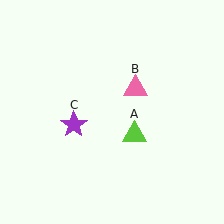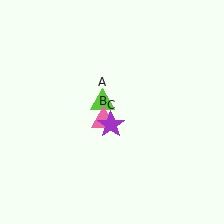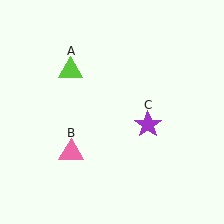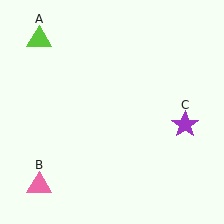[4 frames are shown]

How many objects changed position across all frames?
3 objects changed position: lime triangle (object A), pink triangle (object B), purple star (object C).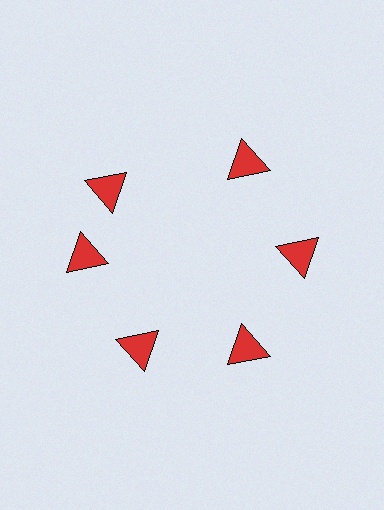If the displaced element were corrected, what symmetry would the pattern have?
It would have 6-fold rotational symmetry — the pattern would map onto itself every 60 degrees.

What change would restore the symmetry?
The symmetry would be restored by rotating it back into even spacing with its neighbors so that all 6 triangles sit at equal angles and equal distance from the center.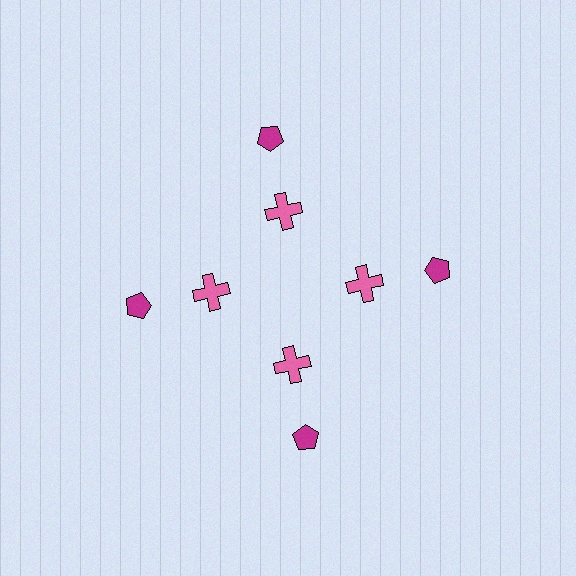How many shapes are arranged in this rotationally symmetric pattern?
There are 8 shapes, arranged in 4 groups of 2.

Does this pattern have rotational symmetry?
Yes, this pattern has 4-fold rotational symmetry. It looks the same after rotating 90 degrees around the center.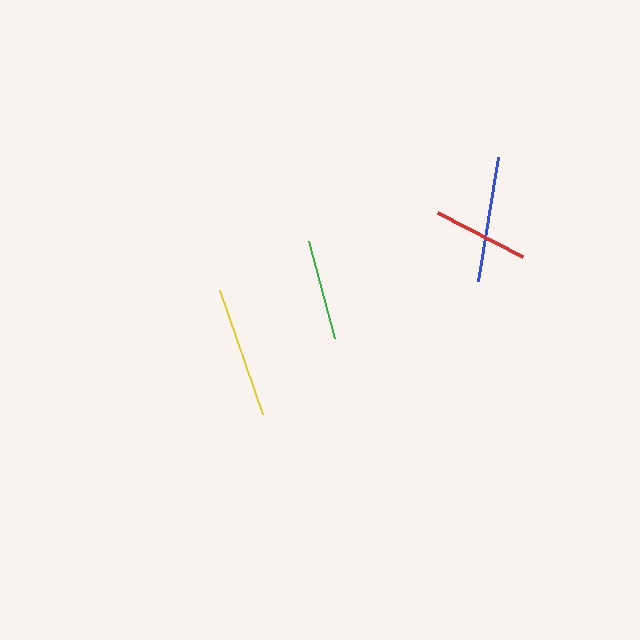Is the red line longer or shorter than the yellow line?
The yellow line is longer than the red line.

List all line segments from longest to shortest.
From longest to shortest: yellow, blue, green, red.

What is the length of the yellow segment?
The yellow segment is approximately 132 pixels long.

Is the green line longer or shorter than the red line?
The green line is longer than the red line.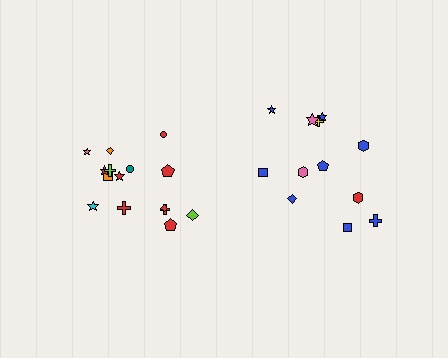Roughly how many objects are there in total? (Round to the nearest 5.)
Roughly 25 objects in total.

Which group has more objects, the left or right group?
The left group.